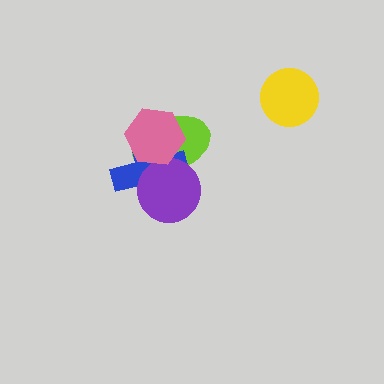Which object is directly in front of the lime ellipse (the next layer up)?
The blue cross is directly in front of the lime ellipse.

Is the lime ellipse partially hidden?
Yes, it is partially covered by another shape.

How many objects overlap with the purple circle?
2 objects overlap with the purple circle.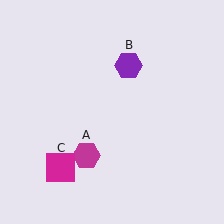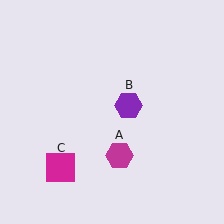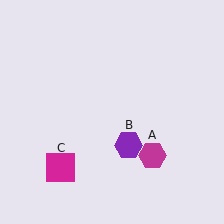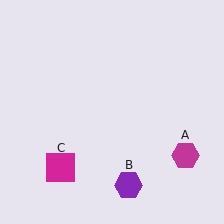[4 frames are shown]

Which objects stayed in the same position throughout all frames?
Magenta square (object C) remained stationary.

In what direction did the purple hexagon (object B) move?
The purple hexagon (object B) moved down.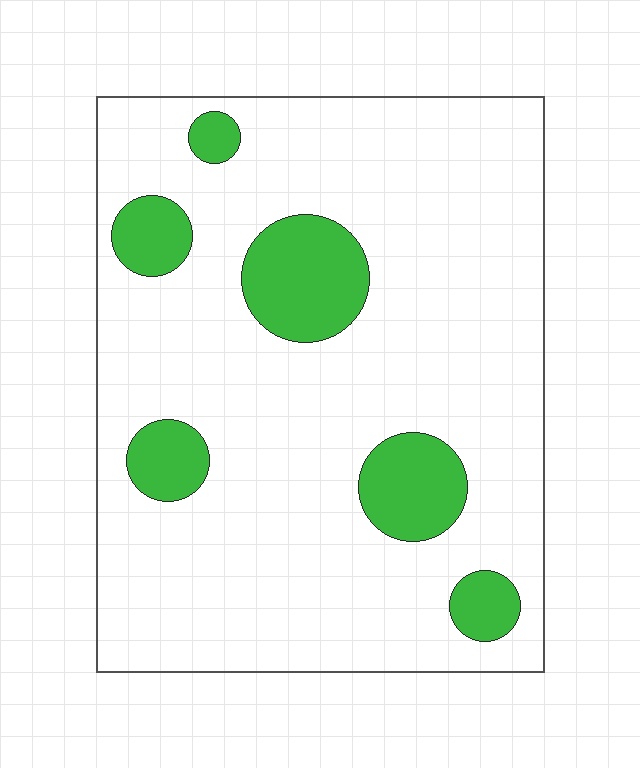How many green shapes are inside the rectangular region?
6.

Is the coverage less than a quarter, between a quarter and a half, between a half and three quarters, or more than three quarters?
Less than a quarter.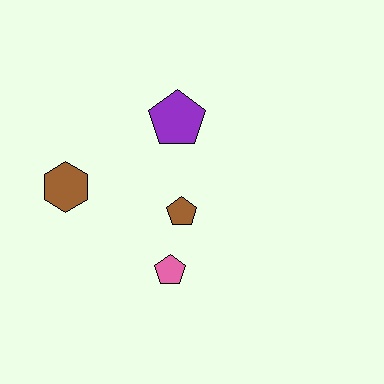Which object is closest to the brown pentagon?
The pink pentagon is closest to the brown pentagon.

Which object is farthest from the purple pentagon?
The pink pentagon is farthest from the purple pentagon.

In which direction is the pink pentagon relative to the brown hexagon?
The pink pentagon is to the right of the brown hexagon.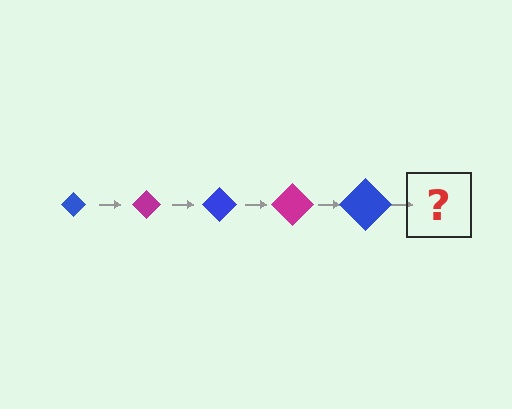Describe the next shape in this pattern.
It should be a magenta diamond, larger than the previous one.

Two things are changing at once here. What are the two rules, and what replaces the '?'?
The two rules are that the diamond grows larger each step and the color cycles through blue and magenta. The '?' should be a magenta diamond, larger than the previous one.